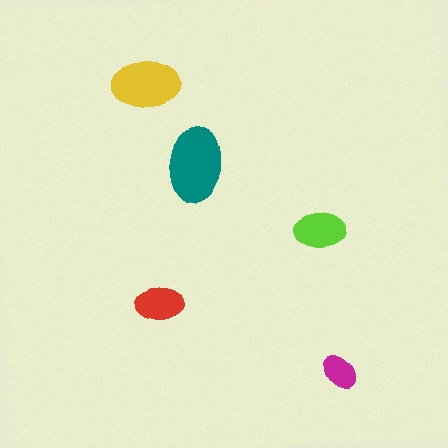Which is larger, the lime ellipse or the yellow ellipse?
The yellow one.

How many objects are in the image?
There are 5 objects in the image.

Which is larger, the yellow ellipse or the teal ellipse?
The teal one.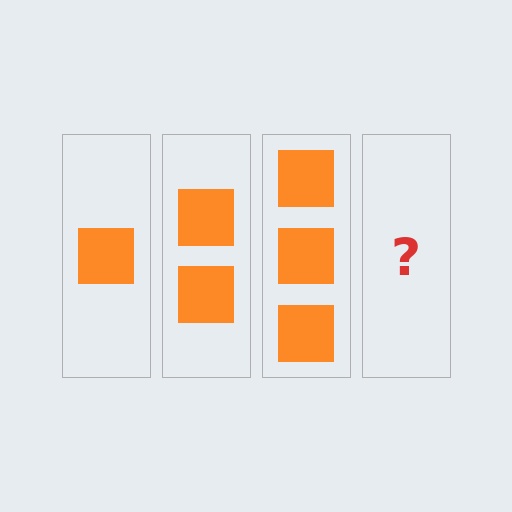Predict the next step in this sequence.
The next step is 4 squares.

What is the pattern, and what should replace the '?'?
The pattern is that each step adds one more square. The '?' should be 4 squares.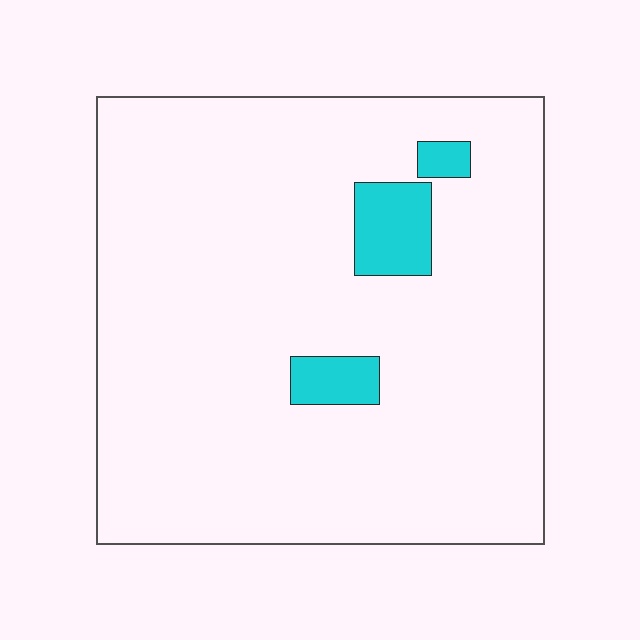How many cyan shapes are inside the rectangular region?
3.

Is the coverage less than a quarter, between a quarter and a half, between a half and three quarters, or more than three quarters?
Less than a quarter.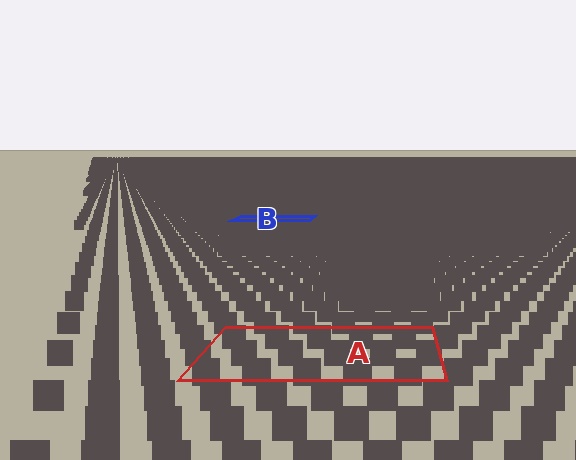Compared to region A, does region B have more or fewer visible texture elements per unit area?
Region B has more texture elements per unit area — they are packed more densely because it is farther away.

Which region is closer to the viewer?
Region A is closer. The texture elements there are larger and more spread out.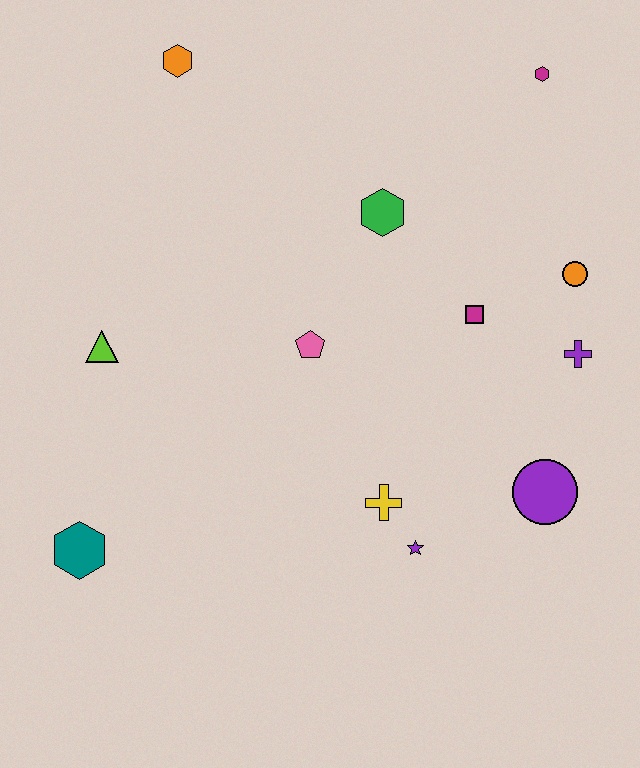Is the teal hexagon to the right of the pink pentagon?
No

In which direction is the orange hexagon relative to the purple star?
The orange hexagon is above the purple star.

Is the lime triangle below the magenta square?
Yes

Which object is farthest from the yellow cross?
The orange hexagon is farthest from the yellow cross.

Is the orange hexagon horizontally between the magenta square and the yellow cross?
No